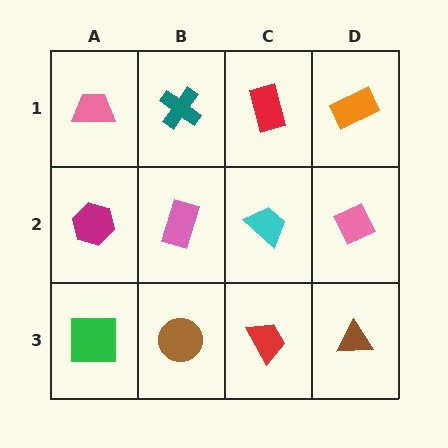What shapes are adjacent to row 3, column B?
A pink rectangle (row 2, column B), a green square (row 3, column A), a red trapezoid (row 3, column C).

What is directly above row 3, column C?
A cyan trapezoid.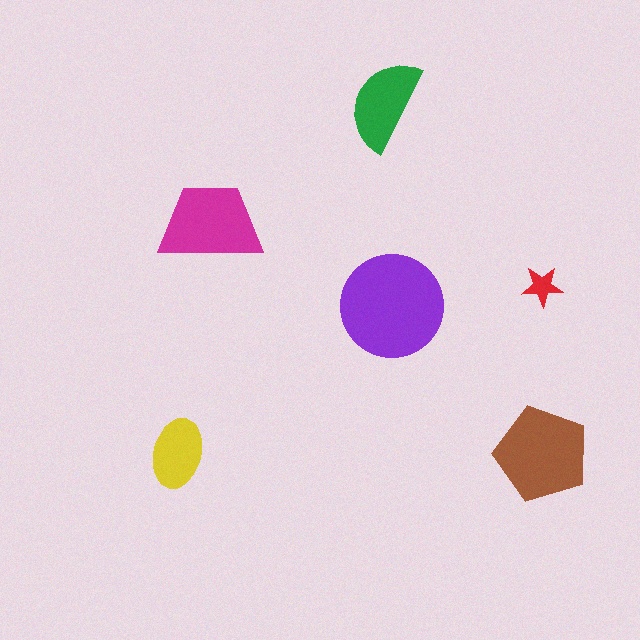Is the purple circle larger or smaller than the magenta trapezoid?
Larger.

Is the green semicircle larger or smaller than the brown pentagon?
Smaller.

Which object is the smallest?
The red star.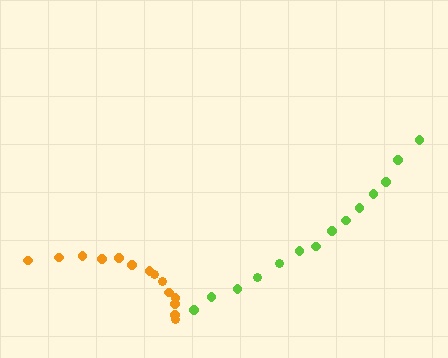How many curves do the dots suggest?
There are 2 distinct paths.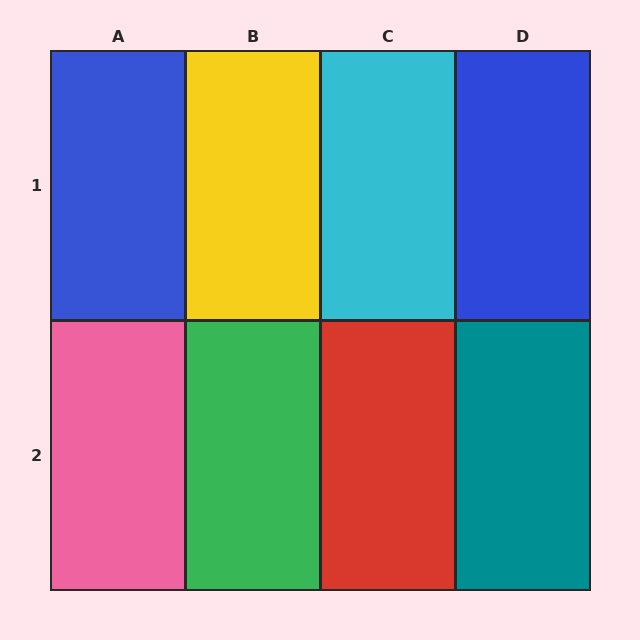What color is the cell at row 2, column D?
Teal.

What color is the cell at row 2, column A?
Pink.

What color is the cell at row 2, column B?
Green.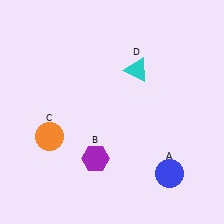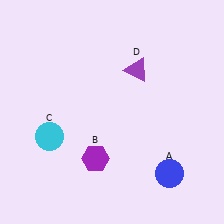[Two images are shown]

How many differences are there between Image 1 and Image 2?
There are 2 differences between the two images.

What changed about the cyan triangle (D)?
In Image 1, D is cyan. In Image 2, it changed to purple.